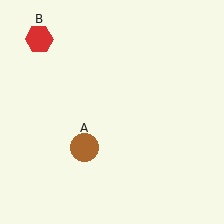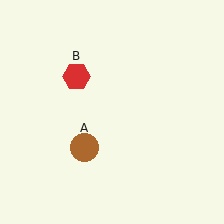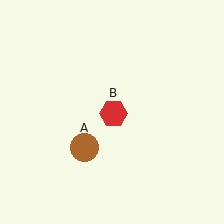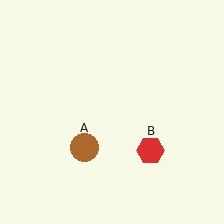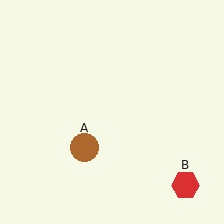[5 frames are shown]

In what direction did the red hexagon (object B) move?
The red hexagon (object B) moved down and to the right.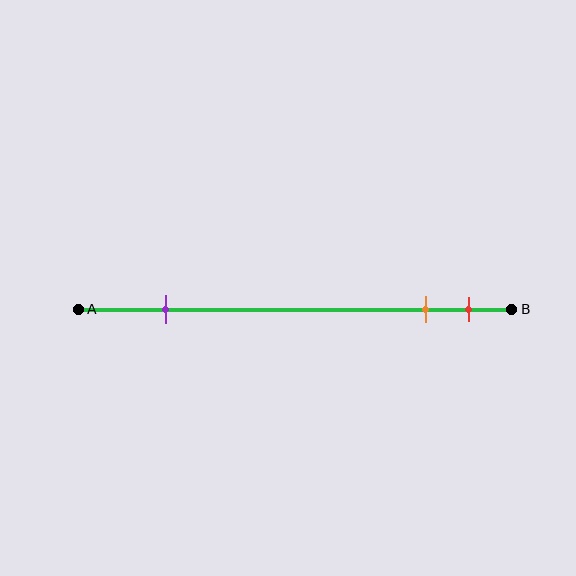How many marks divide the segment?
There are 3 marks dividing the segment.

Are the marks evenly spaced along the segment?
No, the marks are not evenly spaced.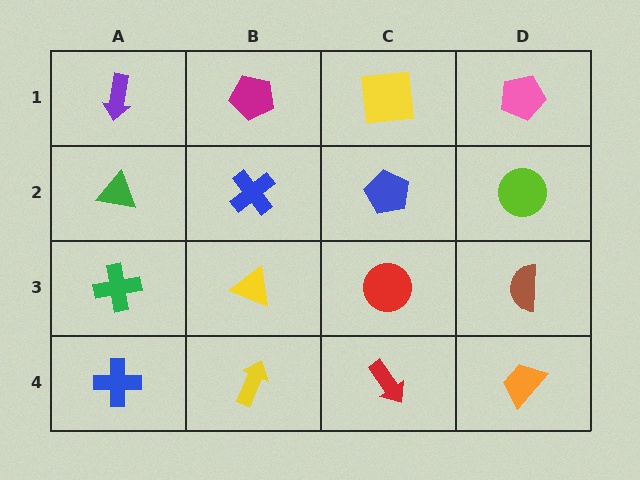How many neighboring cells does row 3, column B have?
4.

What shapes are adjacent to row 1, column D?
A lime circle (row 2, column D), a yellow square (row 1, column C).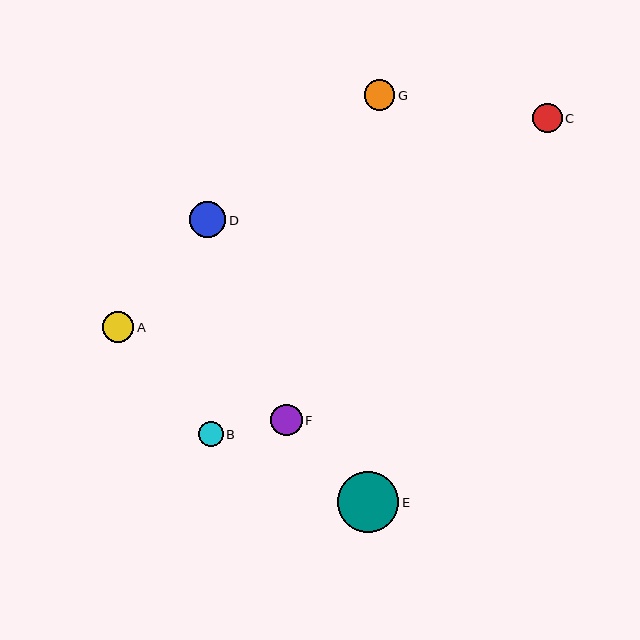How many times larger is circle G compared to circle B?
Circle G is approximately 1.2 times the size of circle B.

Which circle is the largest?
Circle E is the largest with a size of approximately 61 pixels.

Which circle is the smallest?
Circle B is the smallest with a size of approximately 25 pixels.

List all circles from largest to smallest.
From largest to smallest: E, D, F, A, G, C, B.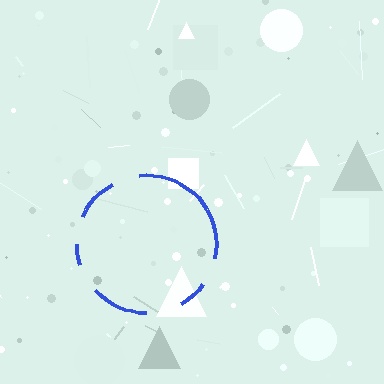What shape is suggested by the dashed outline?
The dashed outline suggests a circle.